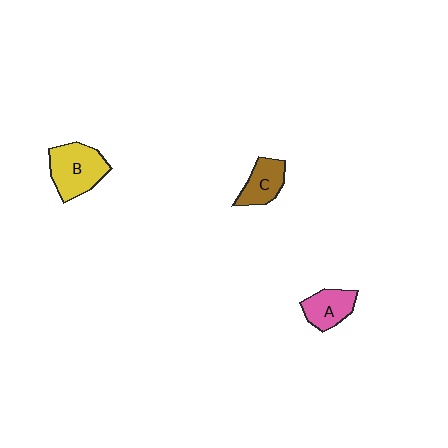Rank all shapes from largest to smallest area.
From largest to smallest: B (yellow), A (pink), C (brown).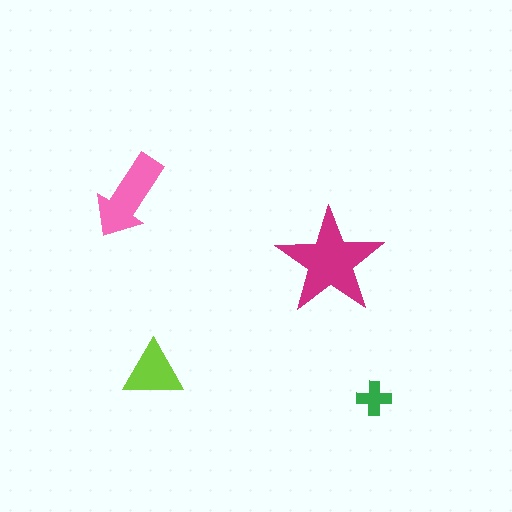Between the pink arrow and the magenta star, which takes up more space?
The magenta star.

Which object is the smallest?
The green cross.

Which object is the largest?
The magenta star.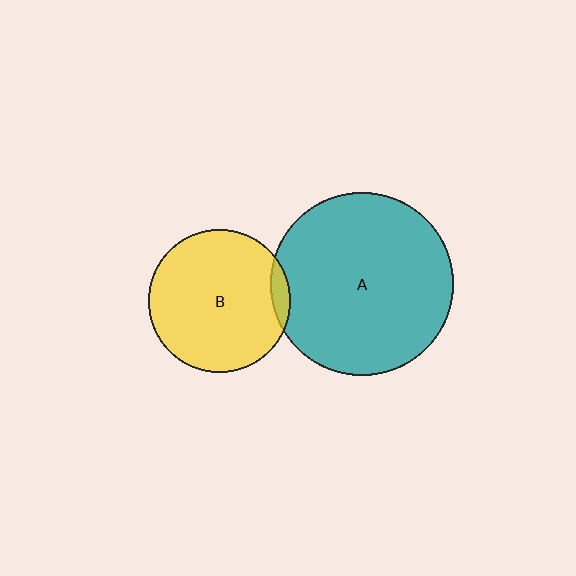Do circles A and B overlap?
Yes.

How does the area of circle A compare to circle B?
Approximately 1.6 times.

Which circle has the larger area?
Circle A (teal).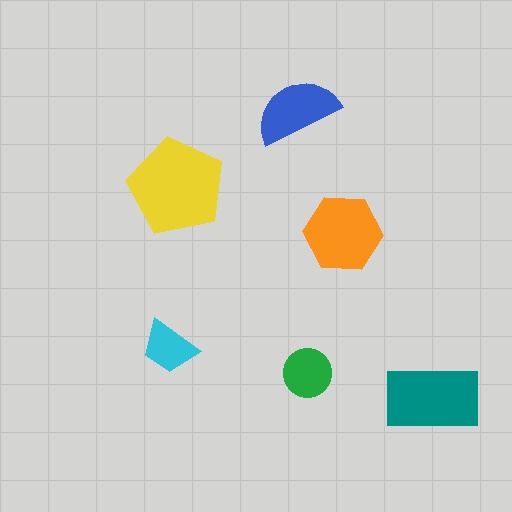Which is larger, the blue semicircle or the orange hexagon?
The orange hexagon.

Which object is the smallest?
The cyan trapezoid.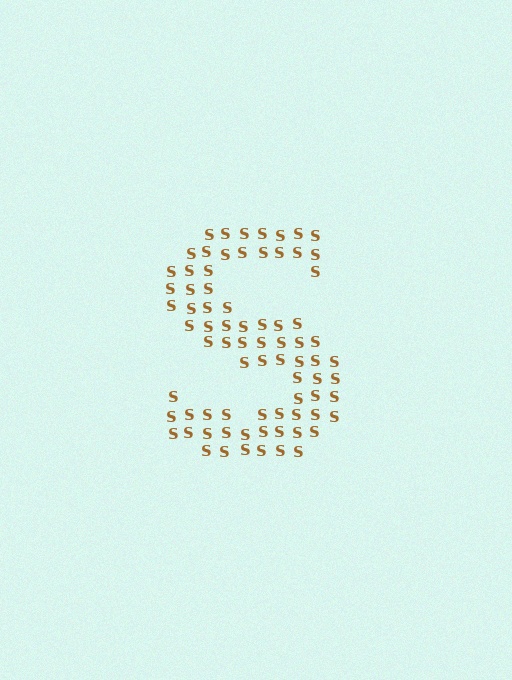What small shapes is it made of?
It is made of small letter S's.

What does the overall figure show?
The overall figure shows the letter S.